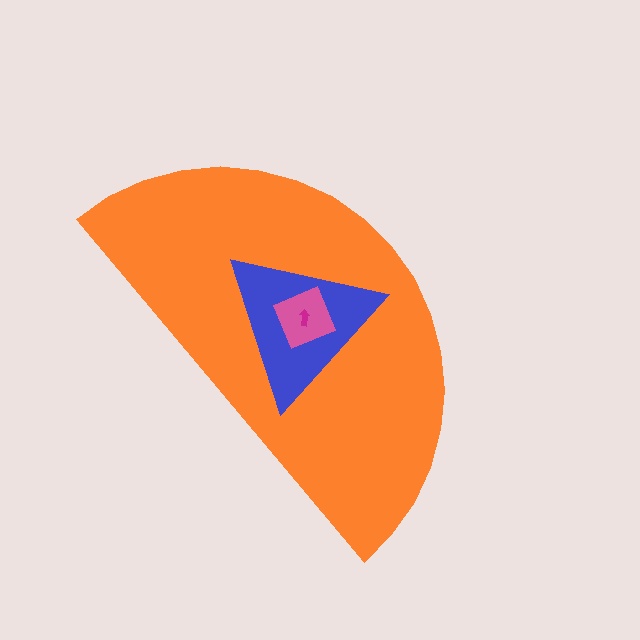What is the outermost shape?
The orange semicircle.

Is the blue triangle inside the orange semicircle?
Yes.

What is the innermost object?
The magenta arrow.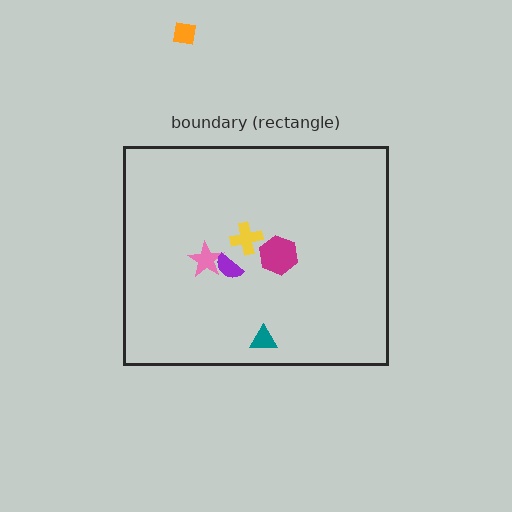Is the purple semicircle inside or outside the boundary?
Inside.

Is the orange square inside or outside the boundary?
Outside.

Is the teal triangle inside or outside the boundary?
Inside.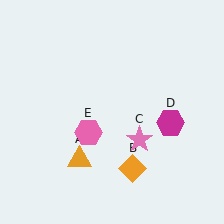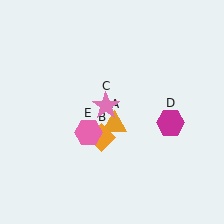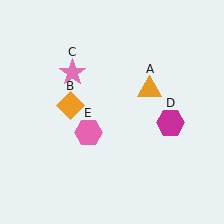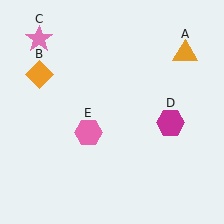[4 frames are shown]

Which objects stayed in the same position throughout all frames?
Magenta hexagon (object D) and pink hexagon (object E) remained stationary.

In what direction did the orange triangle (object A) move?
The orange triangle (object A) moved up and to the right.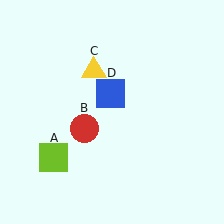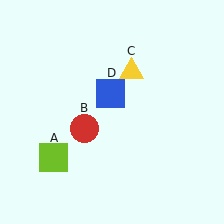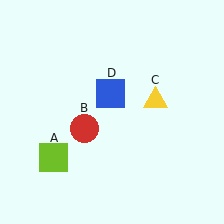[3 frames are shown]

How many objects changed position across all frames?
1 object changed position: yellow triangle (object C).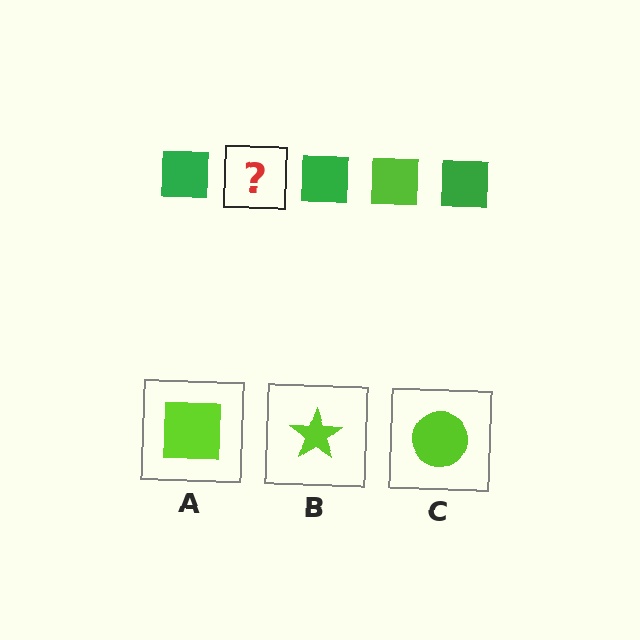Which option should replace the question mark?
Option A.